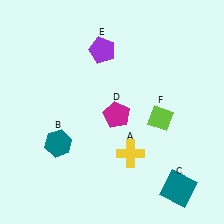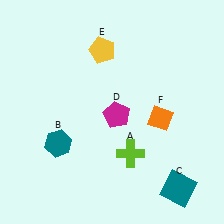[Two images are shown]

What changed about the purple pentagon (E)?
In Image 1, E is purple. In Image 2, it changed to yellow.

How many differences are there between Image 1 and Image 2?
There are 3 differences between the two images.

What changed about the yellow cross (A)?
In Image 1, A is yellow. In Image 2, it changed to lime.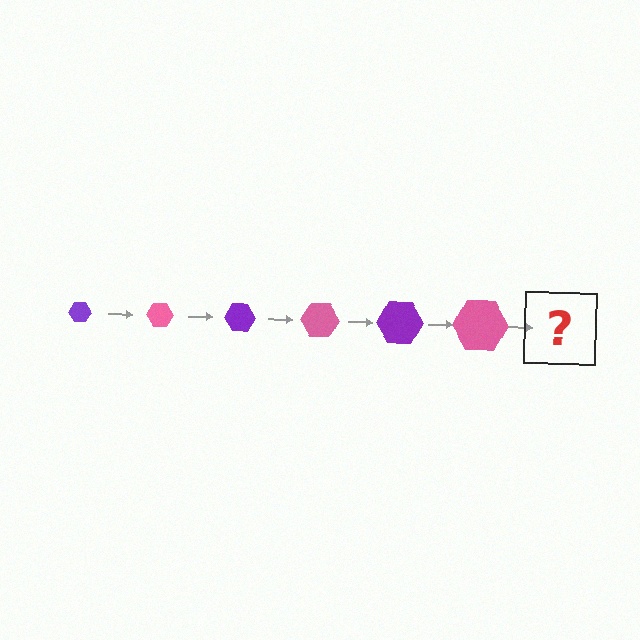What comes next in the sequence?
The next element should be a purple hexagon, larger than the previous one.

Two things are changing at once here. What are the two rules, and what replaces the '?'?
The two rules are that the hexagon grows larger each step and the color cycles through purple and pink. The '?' should be a purple hexagon, larger than the previous one.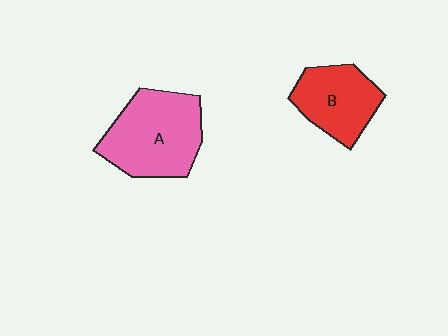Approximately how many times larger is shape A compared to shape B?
Approximately 1.4 times.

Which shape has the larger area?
Shape A (pink).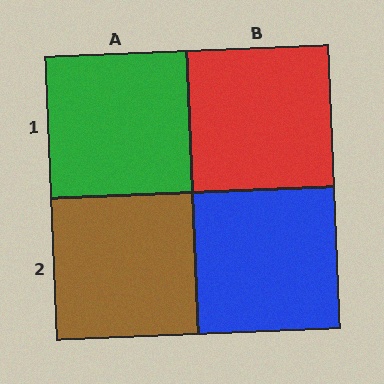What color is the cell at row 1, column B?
Red.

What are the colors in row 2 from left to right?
Brown, blue.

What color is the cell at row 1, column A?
Green.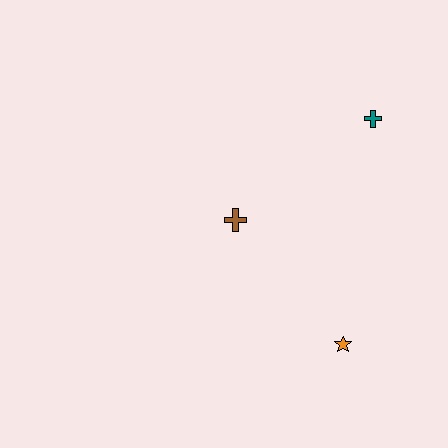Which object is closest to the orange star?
The brown cross is closest to the orange star.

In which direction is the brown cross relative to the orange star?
The brown cross is above the orange star.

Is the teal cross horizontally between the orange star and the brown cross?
No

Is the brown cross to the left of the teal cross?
Yes